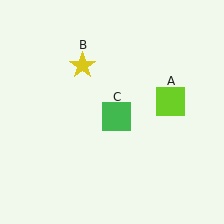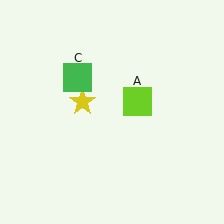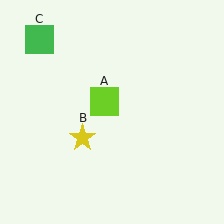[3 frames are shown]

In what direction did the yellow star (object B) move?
The yellow star (object B) moved down.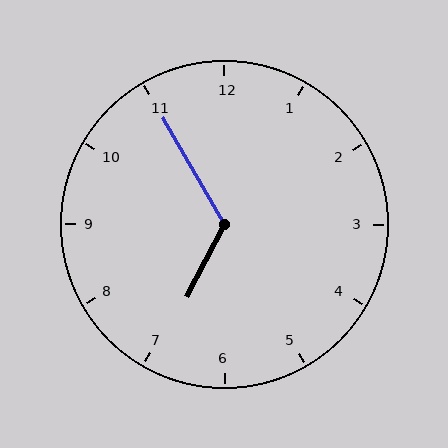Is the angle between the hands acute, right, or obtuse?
It is obtuse.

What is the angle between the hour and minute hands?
Approximately 122 degrees.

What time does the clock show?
6:55.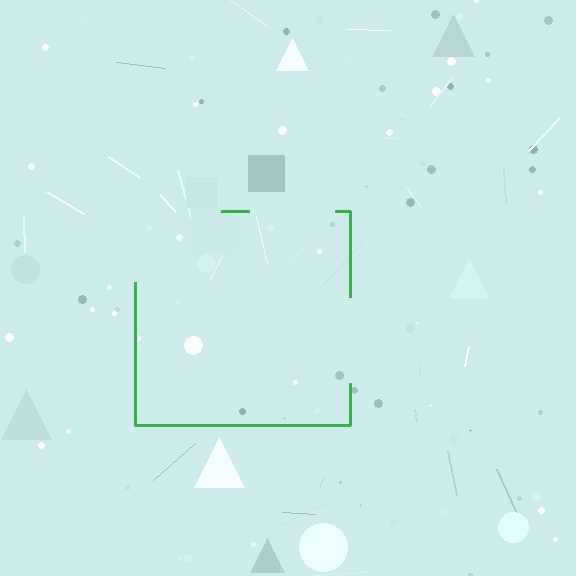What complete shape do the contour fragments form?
The contour fragments form a square.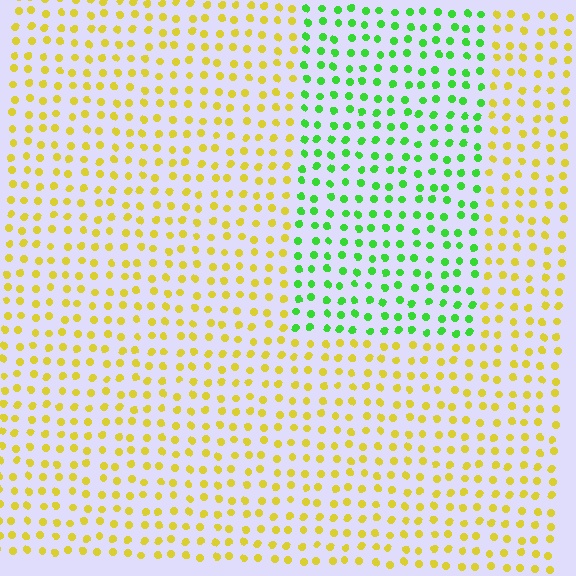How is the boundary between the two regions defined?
The boundary is defined purely by a slight shift in hue (about 62 degrees). Spacing, size, and orientation are identical on both sides.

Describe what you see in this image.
The image is filled with small yellow elements in a uniform arrangement. A rectangle-shaped region is visible where the elements are tinted to a slightly different hue, forming a subtle color boundary.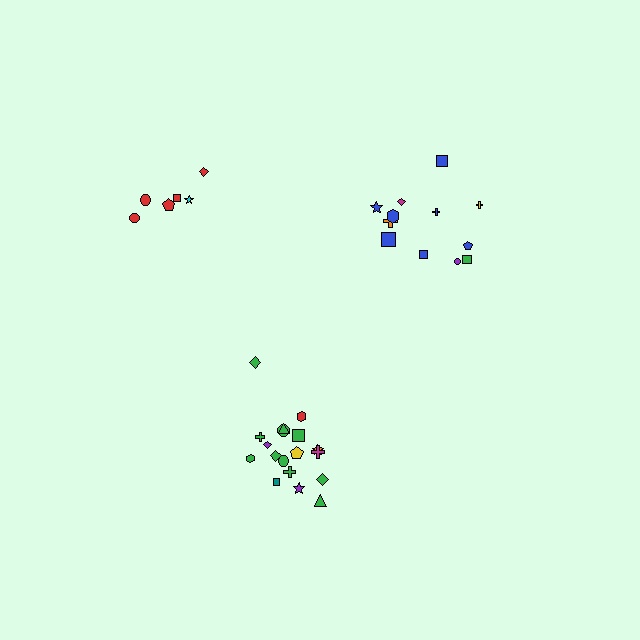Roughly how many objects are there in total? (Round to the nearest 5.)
Roughly 35 objects in total.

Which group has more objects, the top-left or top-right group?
The top-right group.